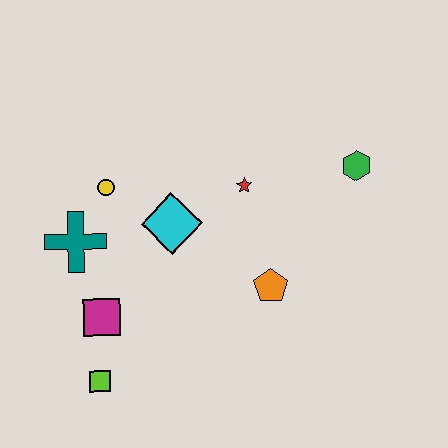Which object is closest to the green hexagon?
The red star is closest to the green hexagon.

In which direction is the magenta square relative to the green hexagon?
The magenta square is to the left of the green hexagon.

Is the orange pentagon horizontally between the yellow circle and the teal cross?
No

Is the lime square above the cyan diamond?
No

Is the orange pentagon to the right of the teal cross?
Yes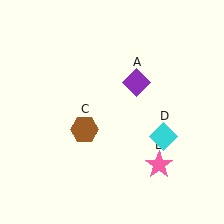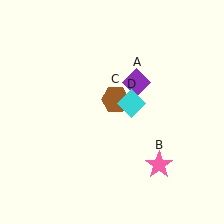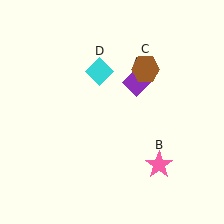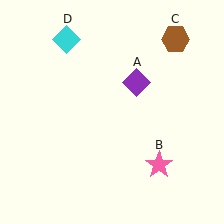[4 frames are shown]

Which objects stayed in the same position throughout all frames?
Purple diamond (object A) and pink star (object B) remained stationary.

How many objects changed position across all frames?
2 objects changed position: brown hexagon (object C), cyan diamond (object D).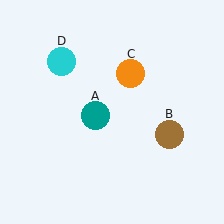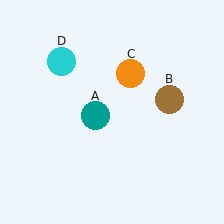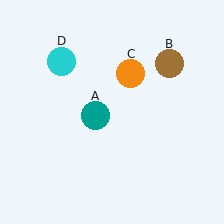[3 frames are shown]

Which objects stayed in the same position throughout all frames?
Teal circle (object A) and orange circle (object C) and cyan circle (object D) remained stationary.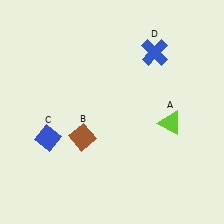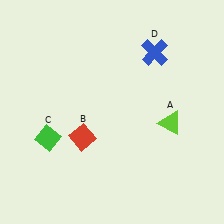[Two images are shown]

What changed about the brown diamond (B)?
In Image 1, B is brown. In Image 2, it changed to red.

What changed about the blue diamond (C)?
In Image 1, C is blue. In Image 2, it changed to green.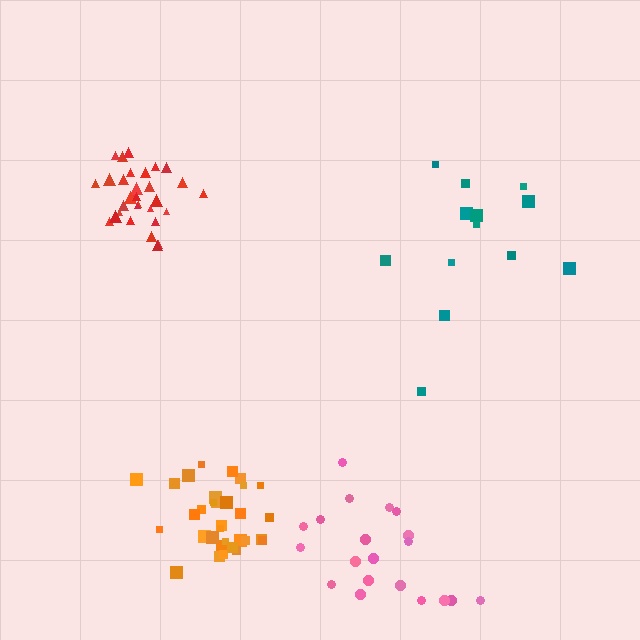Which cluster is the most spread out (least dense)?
Teal.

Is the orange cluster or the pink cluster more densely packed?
Orange.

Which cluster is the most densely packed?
Red.